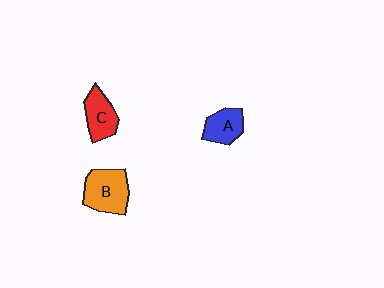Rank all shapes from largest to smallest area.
From largest to smallest: B (orange), C (red), A (blue).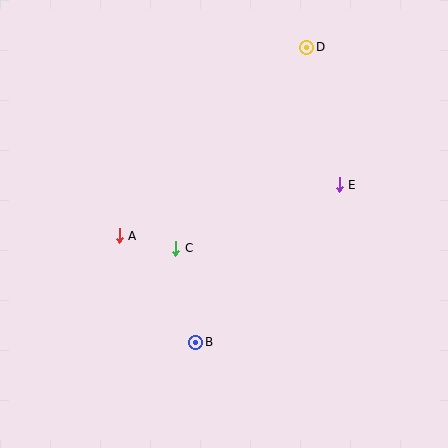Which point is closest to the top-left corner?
Point A is closest to the top-left corner.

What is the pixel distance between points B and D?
The distance between B and D is 315 pixels.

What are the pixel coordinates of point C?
Point C is at (176, 248).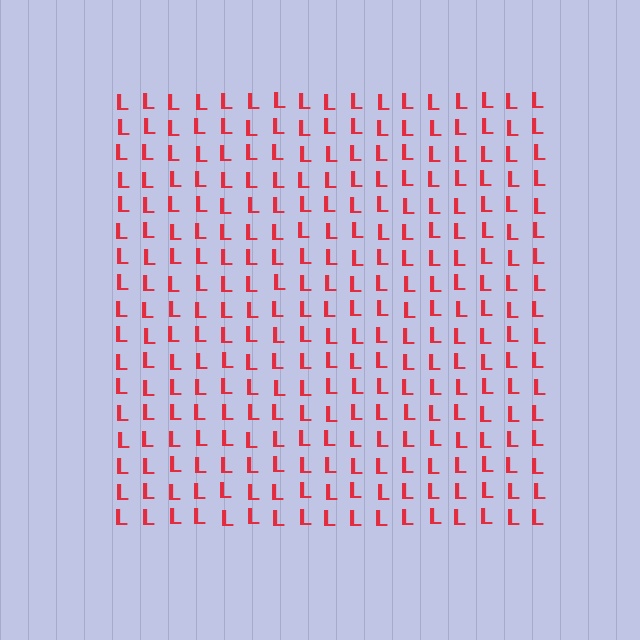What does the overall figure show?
The overall figure shows a square.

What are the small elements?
The small elements are letter L's.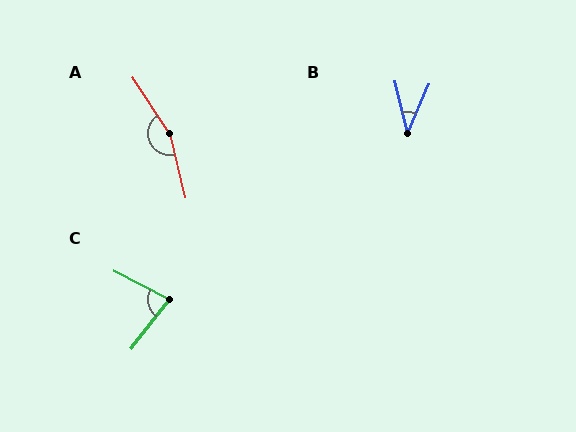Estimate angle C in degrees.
Approximately 79 degrees.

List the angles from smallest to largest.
B (37°), C (79°), A (160°).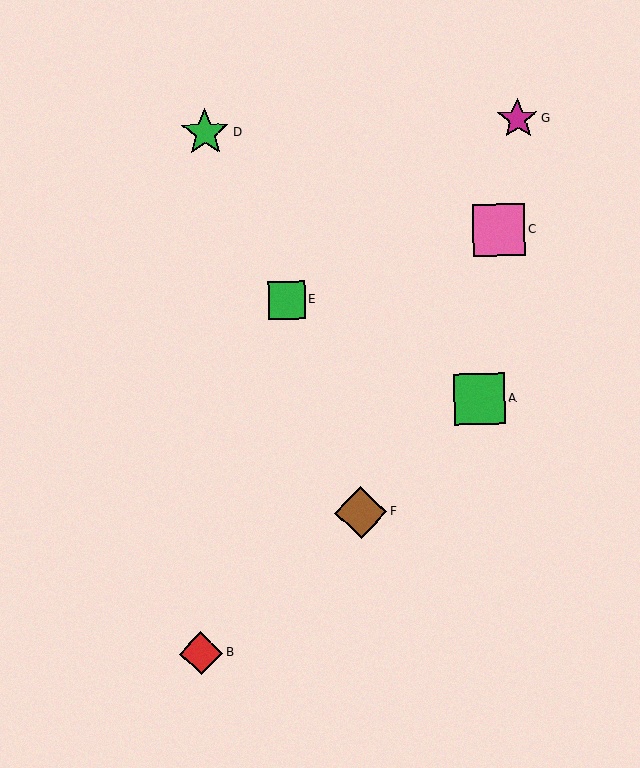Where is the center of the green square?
The center of the green square is at (480, 399).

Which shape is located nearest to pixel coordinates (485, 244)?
The pink square (labeled C) at (499, 230) is nearest to that location.